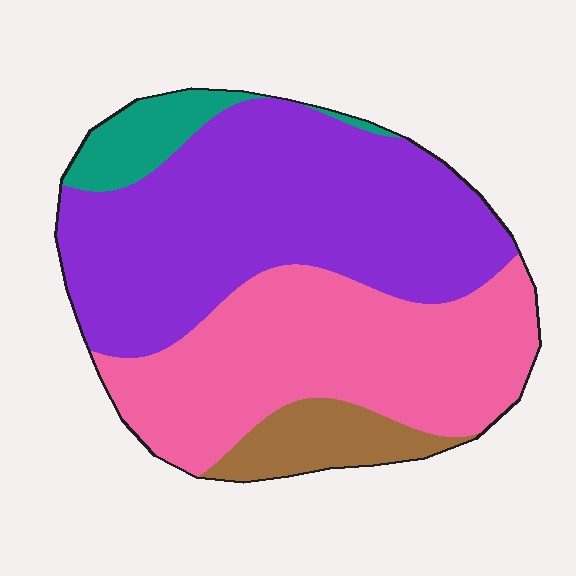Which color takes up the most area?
Purple, at roughly 45%.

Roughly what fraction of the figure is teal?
Teal takes up about one tenth (1/10) of the figure.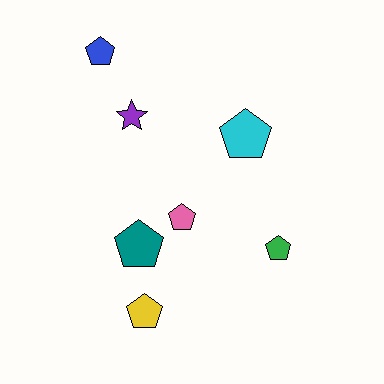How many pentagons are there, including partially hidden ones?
There are 6 pentagons.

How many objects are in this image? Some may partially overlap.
There are 7 objects.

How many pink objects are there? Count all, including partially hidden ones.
There is 1 pink object.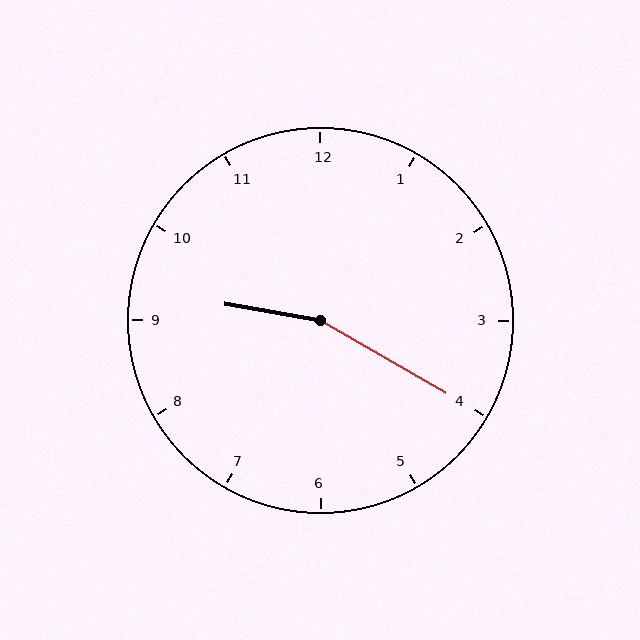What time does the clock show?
9:20.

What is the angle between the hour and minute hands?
Approximately 160 degrees.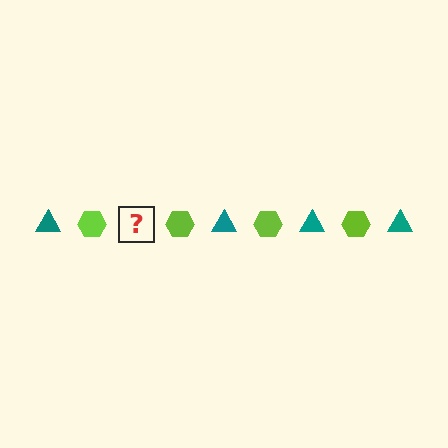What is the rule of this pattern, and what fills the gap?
The rule is that the pattern alternates between teal triangle and lime hexagon. The gap should be filled with a teal triangle.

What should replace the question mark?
The question mark should be replaced with a teal triangle.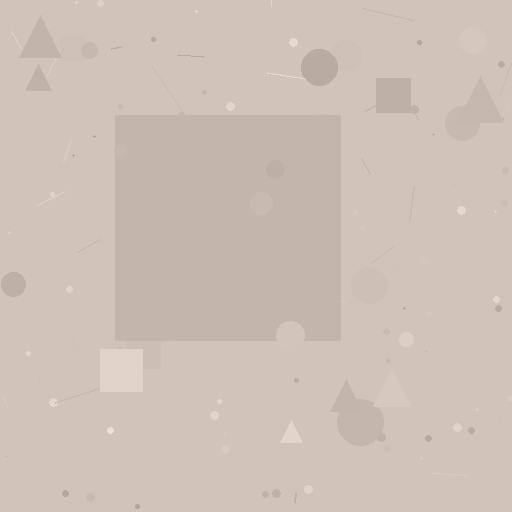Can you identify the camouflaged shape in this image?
The camouflaged shape is a square.